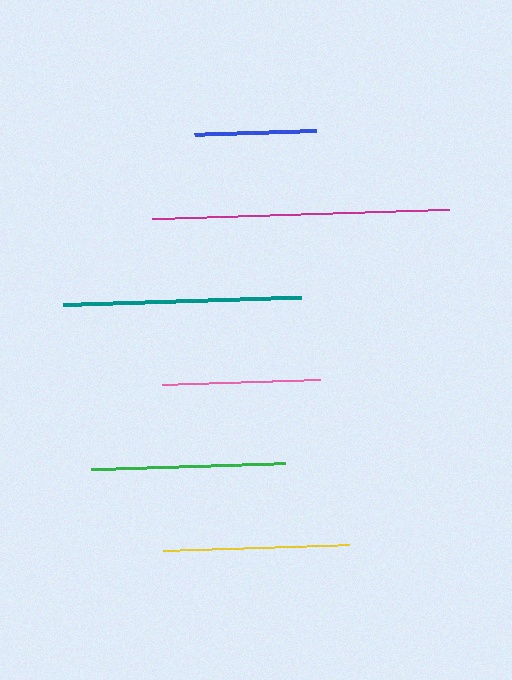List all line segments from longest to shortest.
From longest to shortest: magenta, teal, green, yellow, pink, blue.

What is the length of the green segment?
The green segment is approximately 194 pixels long.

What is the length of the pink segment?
The pink segment is approximately 158 pixels long.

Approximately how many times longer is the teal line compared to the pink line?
The teal line is approximately 1.5 times the length of the pink line.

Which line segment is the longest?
The magenta line is the longest at approximately 298 pixels.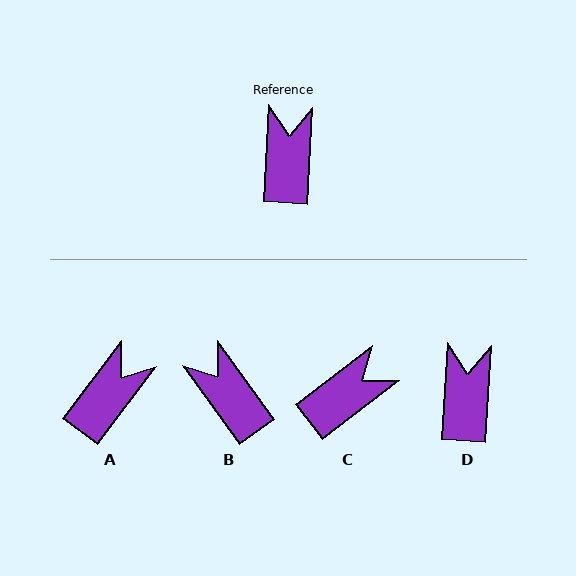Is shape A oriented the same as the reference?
No, it is off by about 33 degrees.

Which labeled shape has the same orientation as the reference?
D.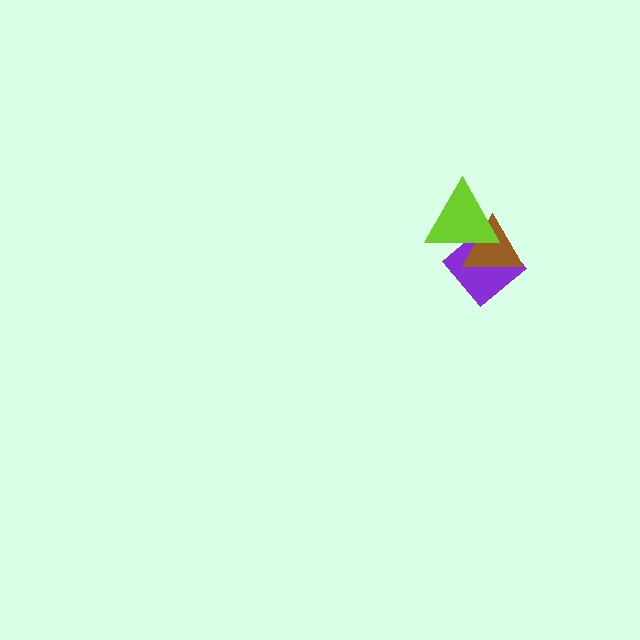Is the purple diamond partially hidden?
Yes, it is partially covered by another shape.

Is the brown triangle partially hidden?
Yes, it is partially covered by another shape.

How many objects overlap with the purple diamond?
2 objects overlap with the purple diamond.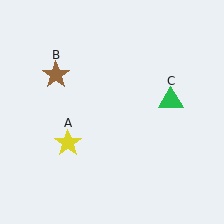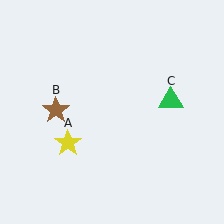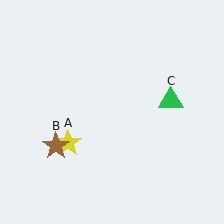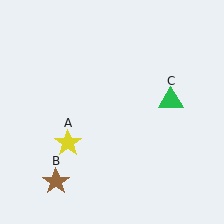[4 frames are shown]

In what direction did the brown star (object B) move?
The brown star (object B) moved down.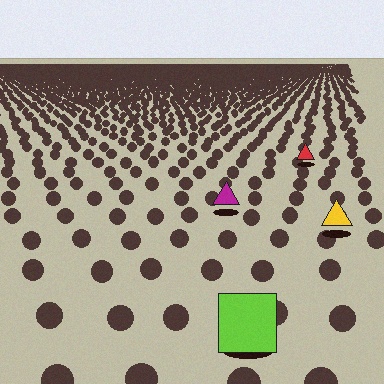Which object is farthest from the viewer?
The red triangle is farthest from the viewer. It appears smaller and the ground texture around it is denser.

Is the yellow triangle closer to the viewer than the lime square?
No. The lime square is closer — you can tell from the texture gradient: the ground texture is coarser near it.